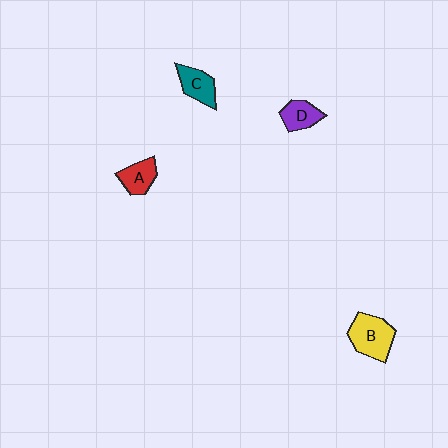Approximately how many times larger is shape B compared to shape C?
Approximately 1.5 times.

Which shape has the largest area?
Shape B (yellow).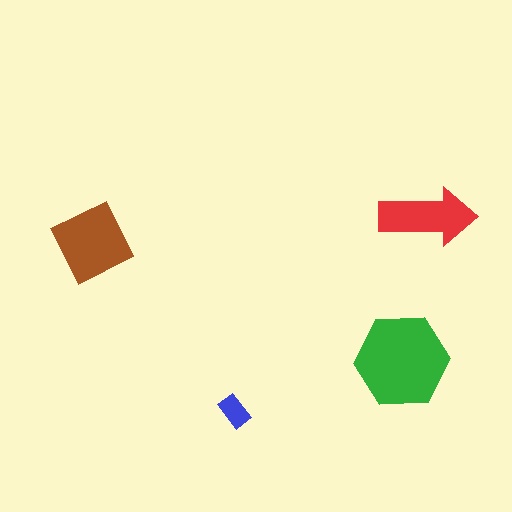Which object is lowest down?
The blue rectangle is bottommost.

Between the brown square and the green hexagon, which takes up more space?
The green hexagon.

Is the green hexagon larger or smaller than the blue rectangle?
Larger.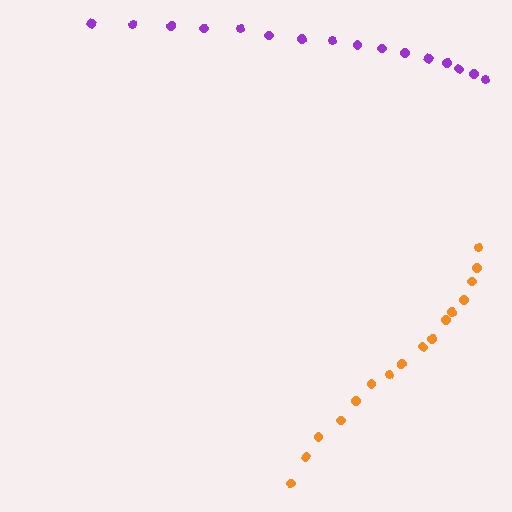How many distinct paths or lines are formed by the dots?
There are 2 distinct paths.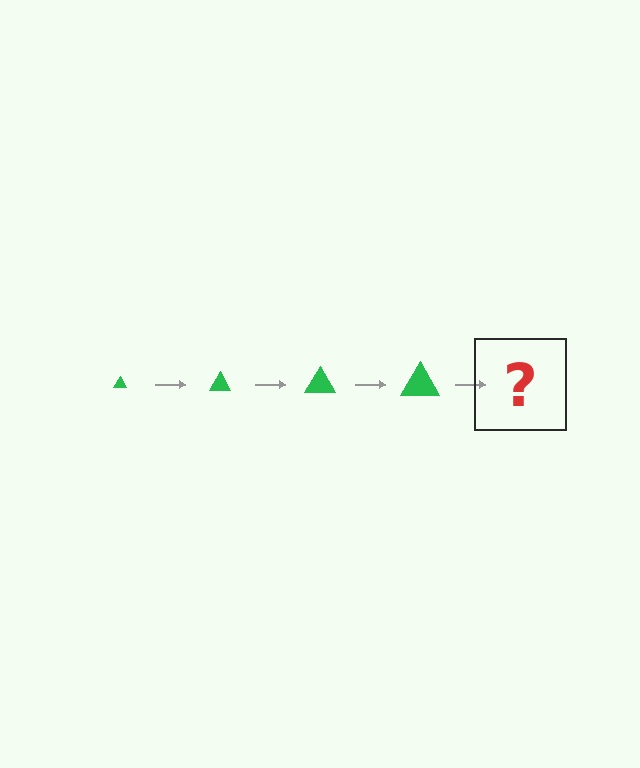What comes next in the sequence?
The next element should be a green triangle, larger than the previous one.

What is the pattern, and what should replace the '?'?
The pattern is that the triangle gets progressively larger each step. The '?' should be a green triangle, larger than the previous one.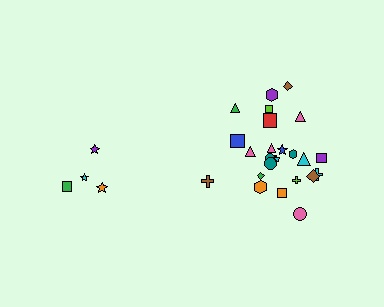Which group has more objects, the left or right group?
The right group.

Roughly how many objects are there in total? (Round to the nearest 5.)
Roughly 30 objects in total.